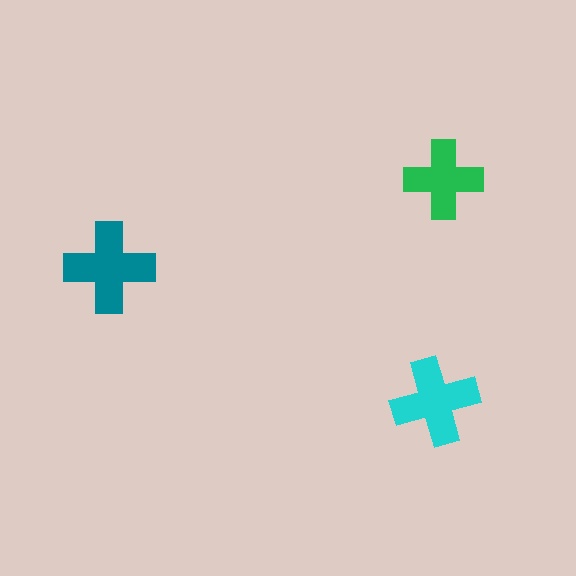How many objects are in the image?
There are 3 objects in the image.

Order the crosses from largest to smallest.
the teal one, the cyan one, the green one.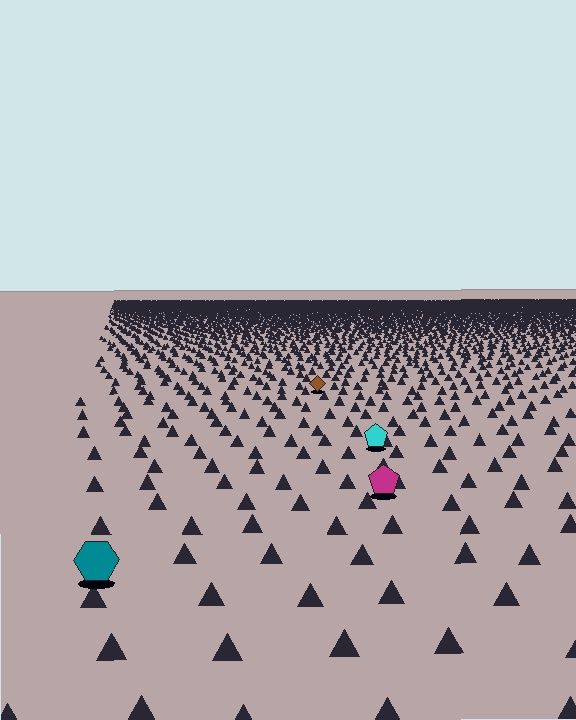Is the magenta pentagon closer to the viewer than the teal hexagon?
No. The teal hexagon is closer — you can tell from the texture gradient: the ground texture is coarser near it.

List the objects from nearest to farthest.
From nearest to farthest: the teal hexagon, the magenta pentagon, the cyan pentagon, the brown diamond.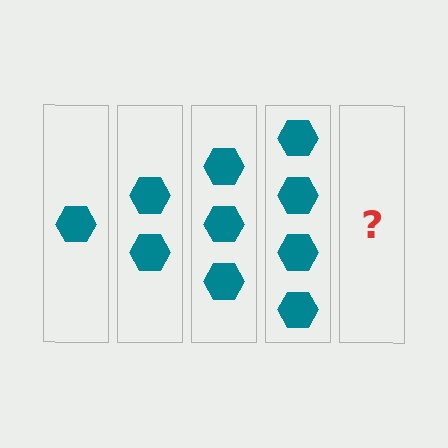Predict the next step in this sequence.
The next step is 5 hexagons.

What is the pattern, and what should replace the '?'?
The pattern is that each step adds one more hexagon. The '?' should be 5 hexagons.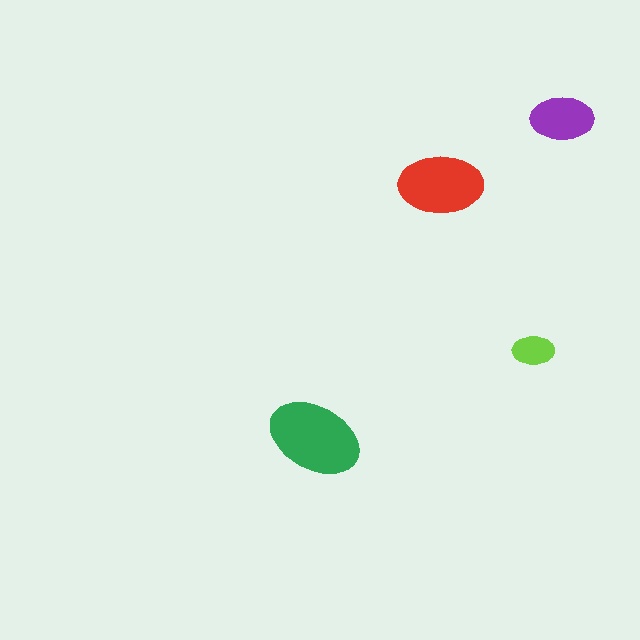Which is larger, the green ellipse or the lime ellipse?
The green one.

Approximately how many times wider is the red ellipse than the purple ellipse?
About 1.5 times wider.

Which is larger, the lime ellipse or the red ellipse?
The red one.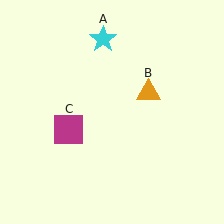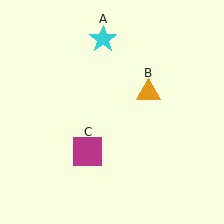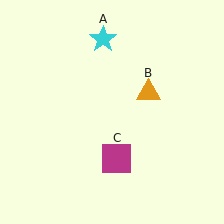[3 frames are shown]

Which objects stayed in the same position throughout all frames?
Cyan star (object A) and orange triangle (object B) remained stationary.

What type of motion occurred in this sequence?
The magenta square (object C) rotated counterclockwise around the center of the scene.